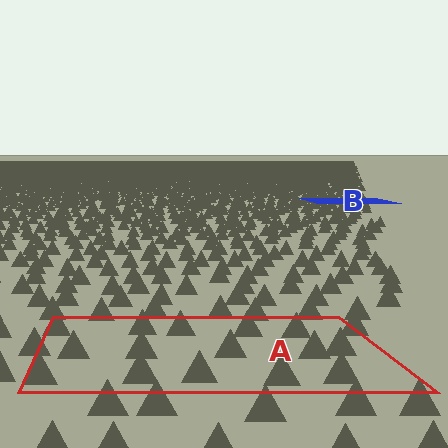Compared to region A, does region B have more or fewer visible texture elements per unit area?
Region B has more texture elements per unit area — they are packed more densely because it is farther away.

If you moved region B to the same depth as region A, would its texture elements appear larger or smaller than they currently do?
They would appear larger. At a closer depth, the same texture elements are projected at a bigger on-screen size.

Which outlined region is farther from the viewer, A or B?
Region B is farther from the viewer — the texture elements inside it appear smaller and more densely packed.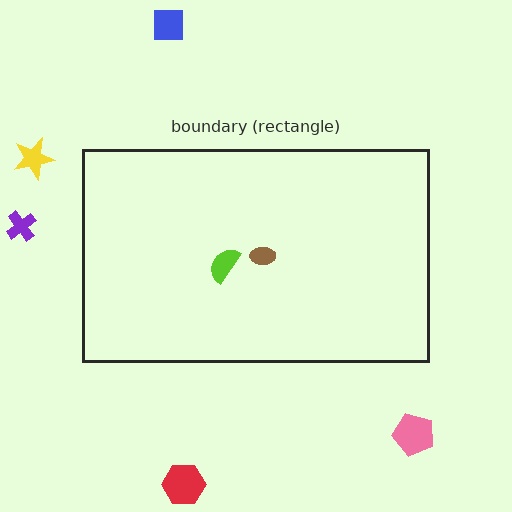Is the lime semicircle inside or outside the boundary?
Inside.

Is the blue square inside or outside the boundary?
Outside.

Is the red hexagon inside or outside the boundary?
Outside.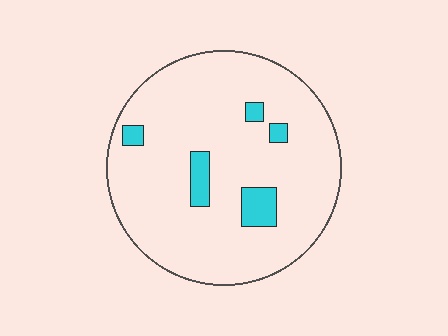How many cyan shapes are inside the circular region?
5.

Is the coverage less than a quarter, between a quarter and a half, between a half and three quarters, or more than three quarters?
Less than a quarter.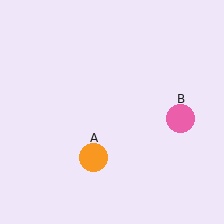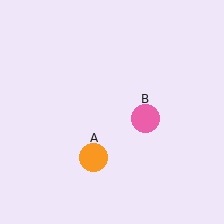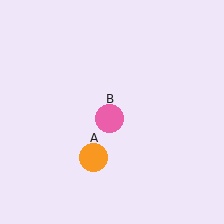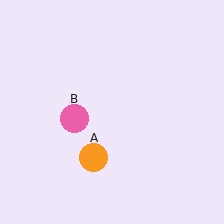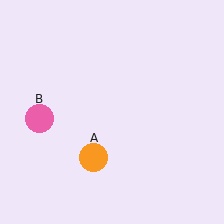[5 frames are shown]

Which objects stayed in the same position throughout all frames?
Orange circle (object A) remained stationary.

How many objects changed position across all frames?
1 object changed position: pink circle (object B).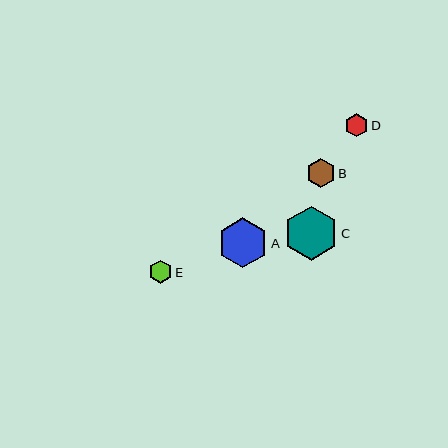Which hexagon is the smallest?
Hexagon E is the smallest with a size of approximately 23 pixels.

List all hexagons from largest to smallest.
From largest to smallest: C, A, B, D, E.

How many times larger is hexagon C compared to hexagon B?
Hexagon C is approximately 1.9 times the size of hexagon B.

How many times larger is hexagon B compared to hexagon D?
Hexagon B is approximately 1.3 times the size of hexagon D.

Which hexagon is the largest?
Hexagon C is the largest with a size of approximately 54 pixels.